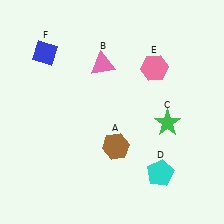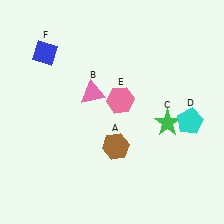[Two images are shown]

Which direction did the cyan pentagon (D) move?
The cyan pentagon (D) moved up.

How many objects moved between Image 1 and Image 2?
3 objects moved between the two images.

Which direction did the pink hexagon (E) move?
The pink hexagon (E) moved left.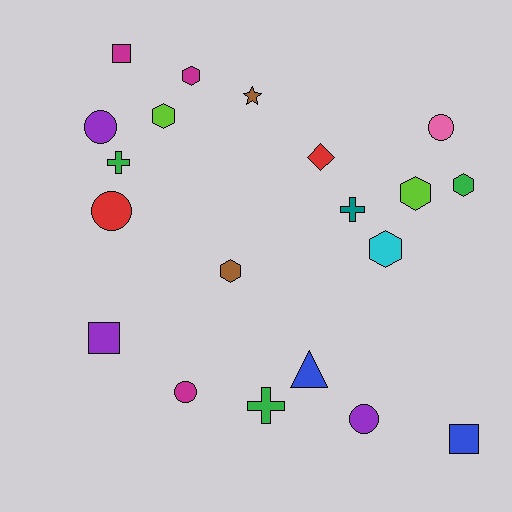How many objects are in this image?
There are 20 objects.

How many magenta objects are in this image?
There are 3 magenta objects.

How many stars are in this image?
There is 1 star.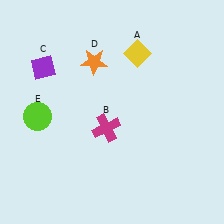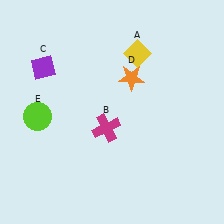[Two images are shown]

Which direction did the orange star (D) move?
The orange star (D) moved right.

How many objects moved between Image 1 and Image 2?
1 object moved between the two images.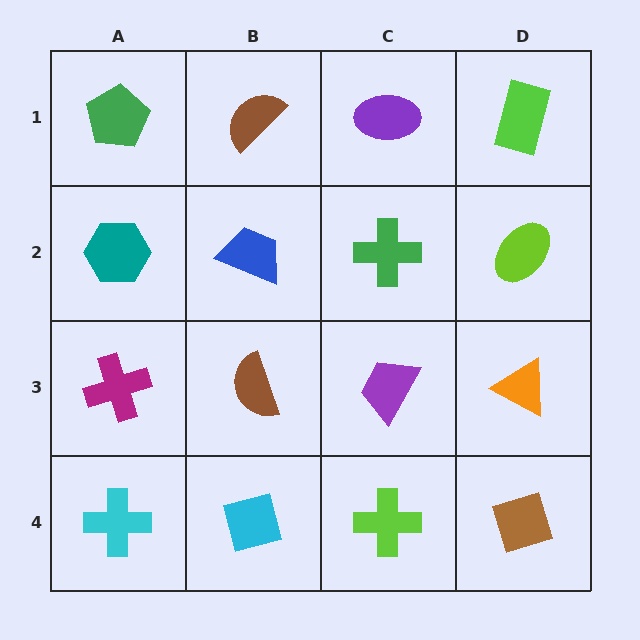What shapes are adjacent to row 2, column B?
A brown semicircle (row 1, column B), a brown semicircle (row 3, column B), a teal hexagon (row 2, column A), a green cross (row 2, column C).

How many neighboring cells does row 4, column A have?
2.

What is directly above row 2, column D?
A lime rectangle.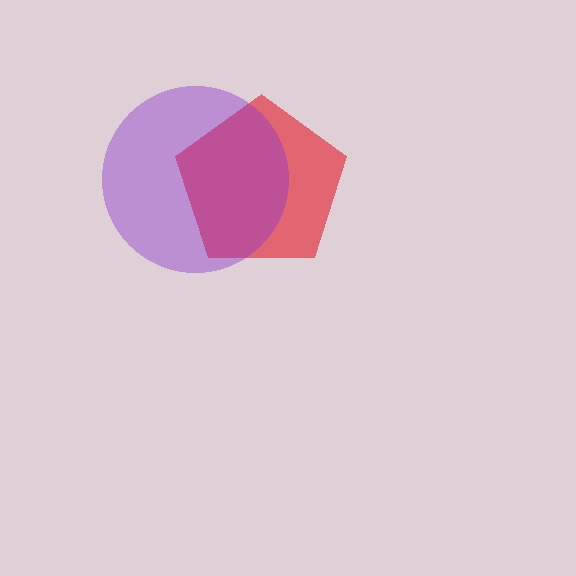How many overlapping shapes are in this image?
There are 2 overlapping shapes in the image.